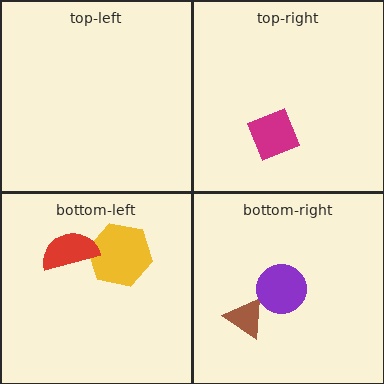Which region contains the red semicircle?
The bottom-left region.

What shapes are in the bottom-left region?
The yellow hexagon, the red semicircle.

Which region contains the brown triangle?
The bottom-right region.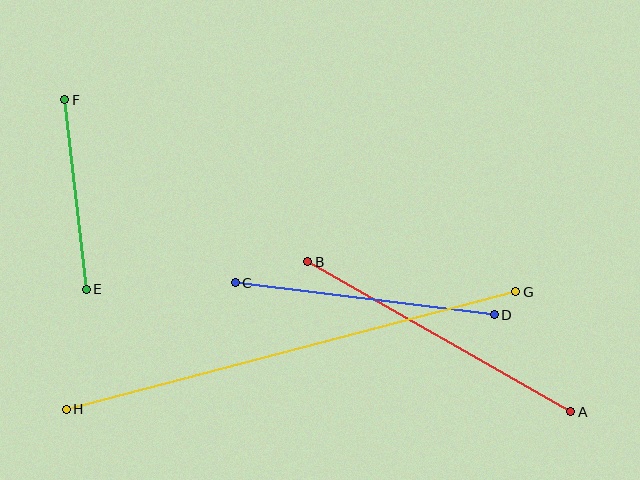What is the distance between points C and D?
The distance is approximately 261 pixels.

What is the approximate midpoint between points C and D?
The midpoint is at approximately (365, 299) pixels.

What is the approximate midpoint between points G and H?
The midpoint is at approximately (291, 350) pixels.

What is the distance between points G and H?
The distance is approximately 465 pixels.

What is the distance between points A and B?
The distance is approximately 303 pixels.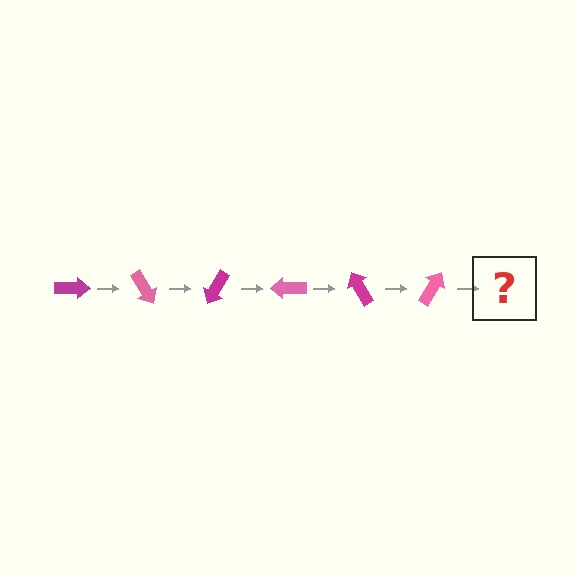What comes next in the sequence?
The next element should be a magenta arrow, rotated 360 degrees from the start.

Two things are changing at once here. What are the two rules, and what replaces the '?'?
The two rules are that it rotates 60 degrees each step and the color cycles through magenta and pink. The '?' should be a magenta arrow, rotated 360 degrees from the start.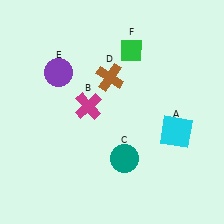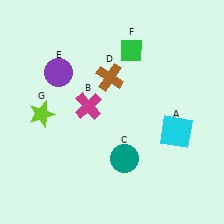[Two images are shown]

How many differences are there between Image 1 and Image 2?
There is 1 difference between the two images.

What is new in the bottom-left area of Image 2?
A lime star (G) was added in the bottom-left area of Image 2.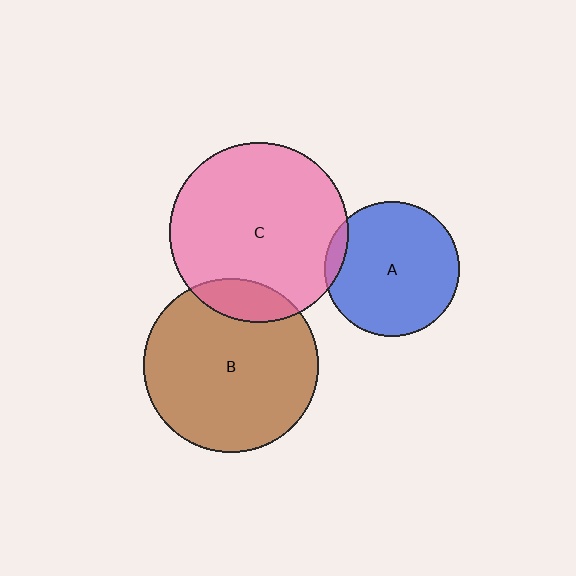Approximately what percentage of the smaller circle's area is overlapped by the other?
Approximately 5%.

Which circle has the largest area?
Circle C (pink).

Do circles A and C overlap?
Yes.